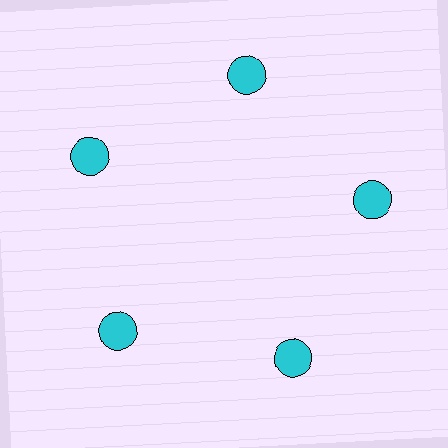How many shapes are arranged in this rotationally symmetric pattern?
There are 5 shapes, arranged in 5 groups of 1.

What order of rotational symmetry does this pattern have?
This pattern has 5-fold rotational symmetry.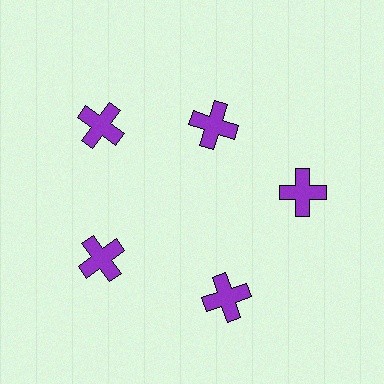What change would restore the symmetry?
The symmetry would be restored by moving it outward, back onto the ring so that all 5 crosses sit at equal angles and equal distance from the center.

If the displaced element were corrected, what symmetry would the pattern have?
It would have 5-fold rotational symmetry — the pattern would map onto itself every 72 degrees.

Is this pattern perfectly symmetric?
No. The 5 purple crosses are arranged in a ring, but one element near the 1 o'clock position is pulled inward toward the center, breaking the 5-fold rotational symmetry.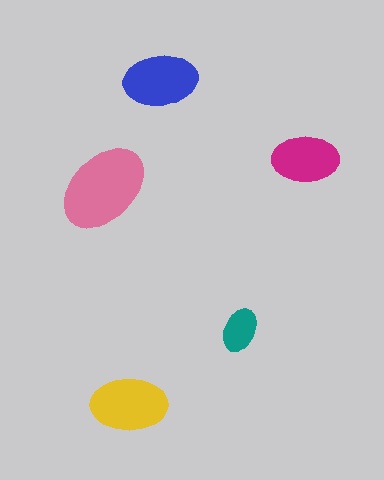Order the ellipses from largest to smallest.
the pink one, the yellow one, the blue one, the magenta one, the teal one.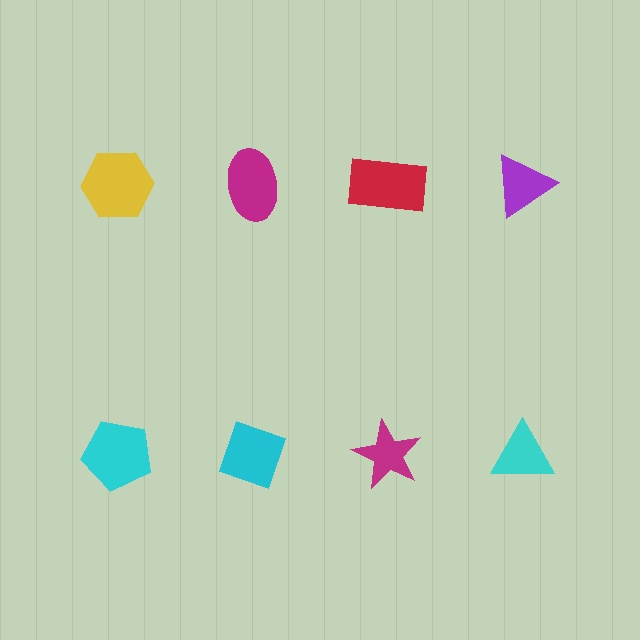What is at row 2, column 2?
A cyan diamond.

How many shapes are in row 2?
4 shapes.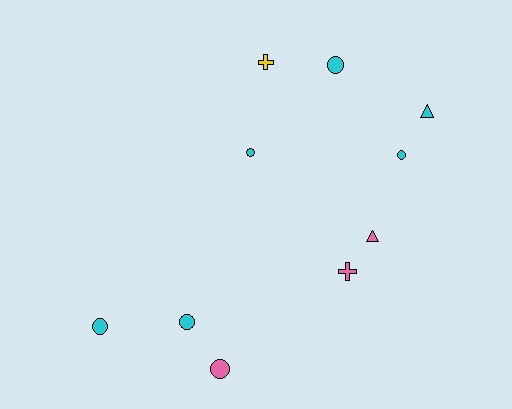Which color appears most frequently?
Cyan, with 6 objects.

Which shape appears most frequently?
Circle, with 6 objects.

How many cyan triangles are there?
There is 1 cyan triangle.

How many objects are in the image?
There are 10 objects.